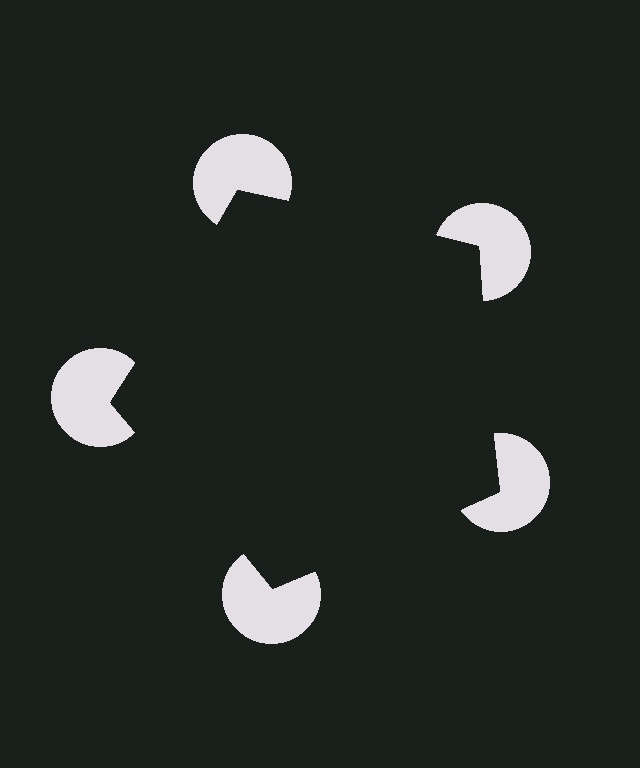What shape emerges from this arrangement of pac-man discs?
An illusory pentagon — its edges are inferred from the aligned wedge cuts in the pac-man discs, not physically drawn.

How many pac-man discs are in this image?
There are 5 — one at each vertex of the illusory pentagon.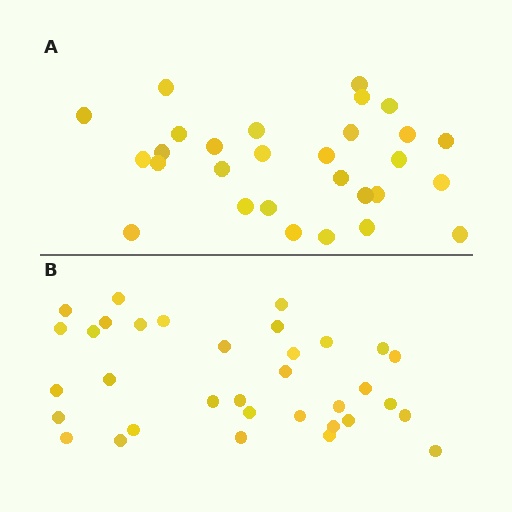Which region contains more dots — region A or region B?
Region B (the bottom region) has more dots.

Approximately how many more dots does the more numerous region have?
Region B has about 5 more dots than region A.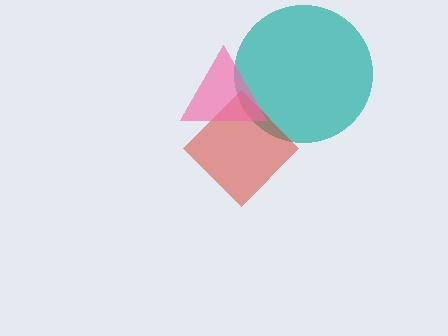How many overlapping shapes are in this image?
There are 3 overlapping shapes in the image.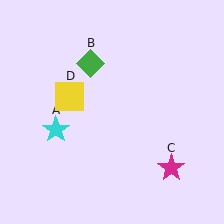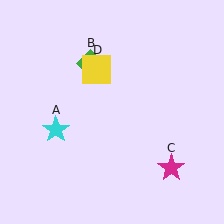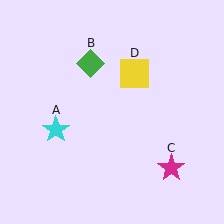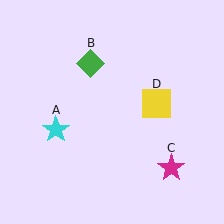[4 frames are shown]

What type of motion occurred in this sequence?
The yellow square (object D) rotated clockwise around the center of the scene.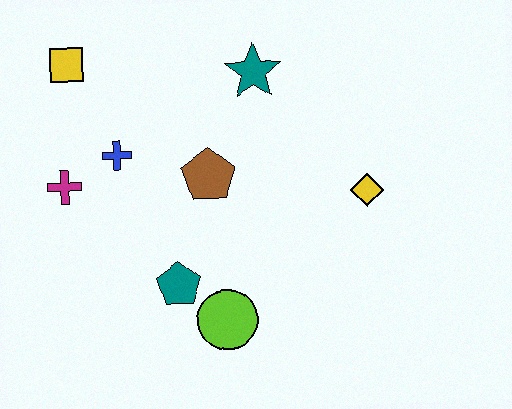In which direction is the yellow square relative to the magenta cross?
The yellow square is above the magenta cross.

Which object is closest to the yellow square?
The blue cross is closest to the yellow square.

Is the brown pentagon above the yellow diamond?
Yes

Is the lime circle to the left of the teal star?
Yes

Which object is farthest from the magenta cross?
The yellow diamond is farthest from the magenta cross.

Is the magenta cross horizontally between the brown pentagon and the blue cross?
No